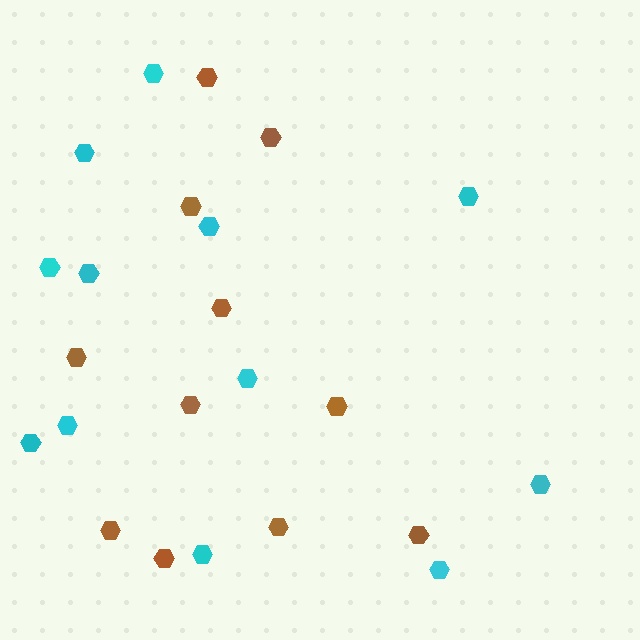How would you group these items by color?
There are 2 groups: one group of brown hexagons (11) and one group of cyan hexagons (12).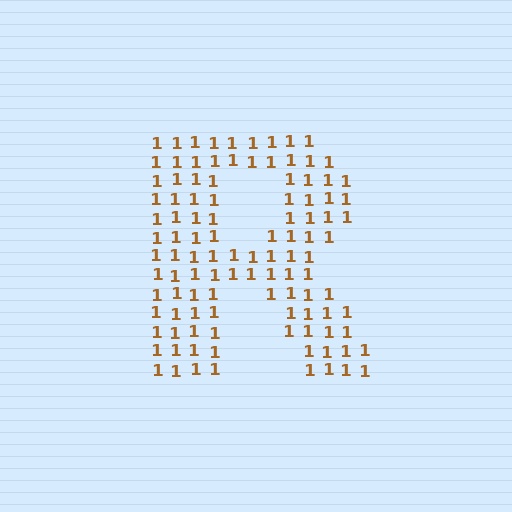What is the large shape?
The large shape is the letter R.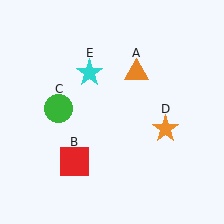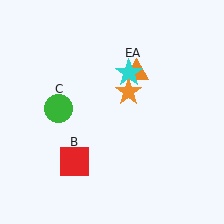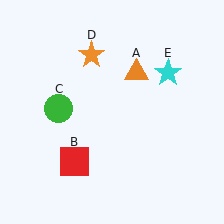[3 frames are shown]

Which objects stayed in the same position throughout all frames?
Orange triangle (object A) and red square (object B) and green circle (object C) remained stationary.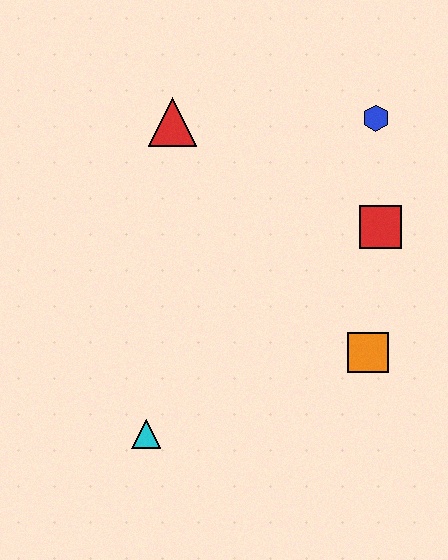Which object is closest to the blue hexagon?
The red square is closest to the blue hexagon.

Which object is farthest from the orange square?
The red triangle is farthest from the orange square.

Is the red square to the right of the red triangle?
Yes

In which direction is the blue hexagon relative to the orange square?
The blue hexagon is above the orange square.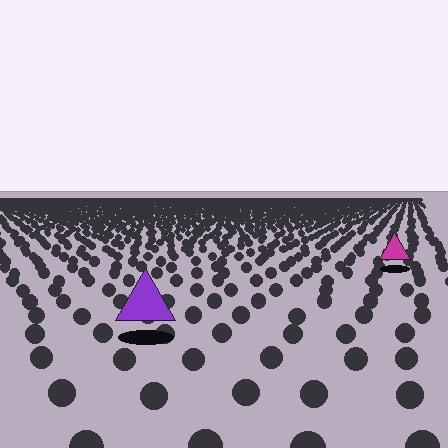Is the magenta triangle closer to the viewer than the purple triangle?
No. The purple triangle is closer — you can tell from the texture gradient: the ground texture is coarser near it.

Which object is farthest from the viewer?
The magenta triangle is farthest from the viewer. It appears smaller and the ground texture around it is denser.